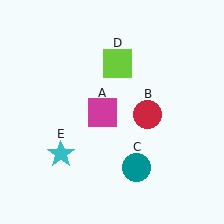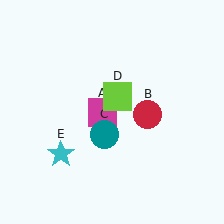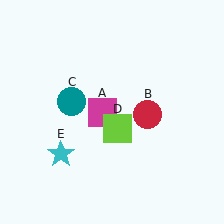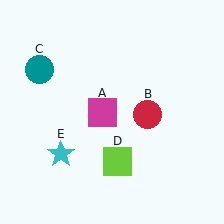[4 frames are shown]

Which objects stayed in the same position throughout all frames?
Magenta square (object A) and red circle (object B) and cyan star (object E) remained stationary.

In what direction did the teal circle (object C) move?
The teal circle (object C) moved up and to the left.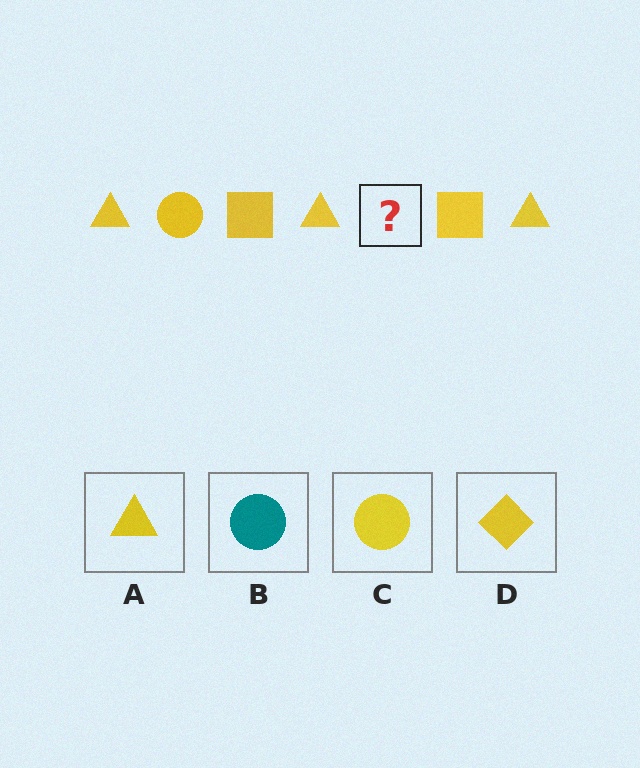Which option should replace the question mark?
Option C.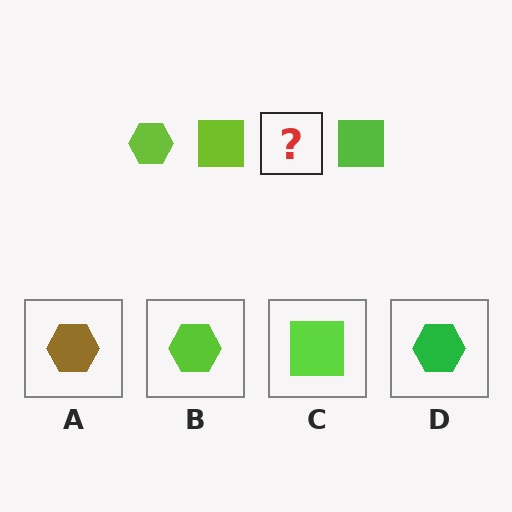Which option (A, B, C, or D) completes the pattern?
B.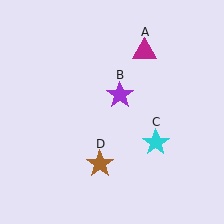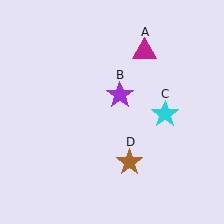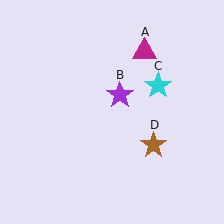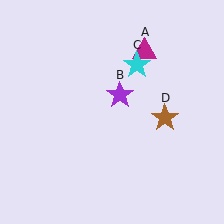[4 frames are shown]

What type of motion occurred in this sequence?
The cyan star (object C), brown star (object D) rotated counterclockwise around the center of the scene.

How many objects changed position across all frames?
2 objects changed position: cyan star (object C), brown star (object D).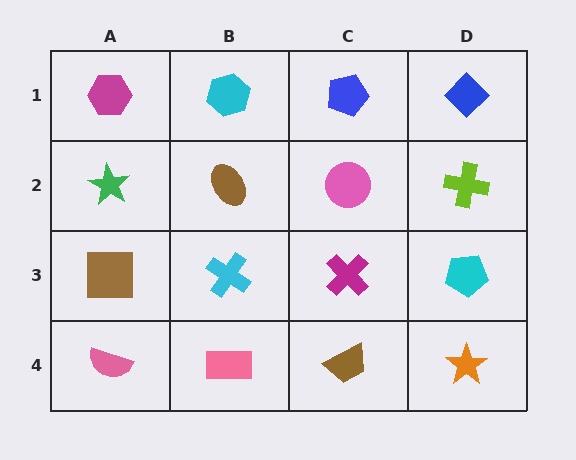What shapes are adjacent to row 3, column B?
A brown ellipse (row 2, column B), a pink rectangle (row 4, column B), a brown square (row 3, column A), a magenta cross (row 3, column C).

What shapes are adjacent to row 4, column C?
A magenta cross (row 3, column C), a pink rectangle (row 4, column B), an orange star (row 4, column D).